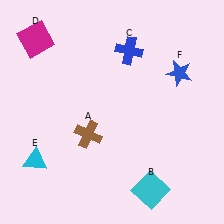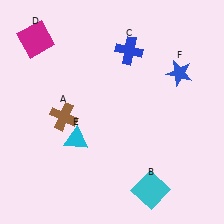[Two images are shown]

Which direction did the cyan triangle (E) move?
The cyan triangle (E) moved right.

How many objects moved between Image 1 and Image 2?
2 objects moved between the two images.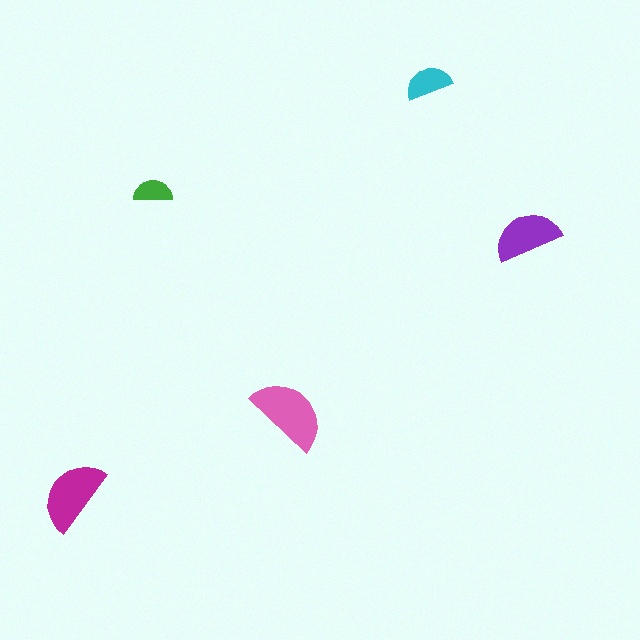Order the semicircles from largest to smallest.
the pink one, the magenta one, the purple one, the cyan one, the green one.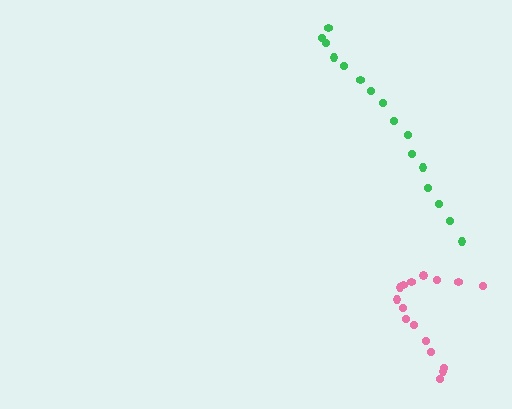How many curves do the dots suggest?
There are 2 distinct paths.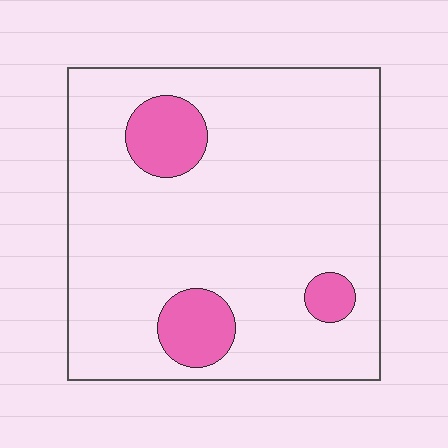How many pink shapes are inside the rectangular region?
3.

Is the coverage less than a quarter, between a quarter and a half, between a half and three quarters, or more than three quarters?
Less than a quarter.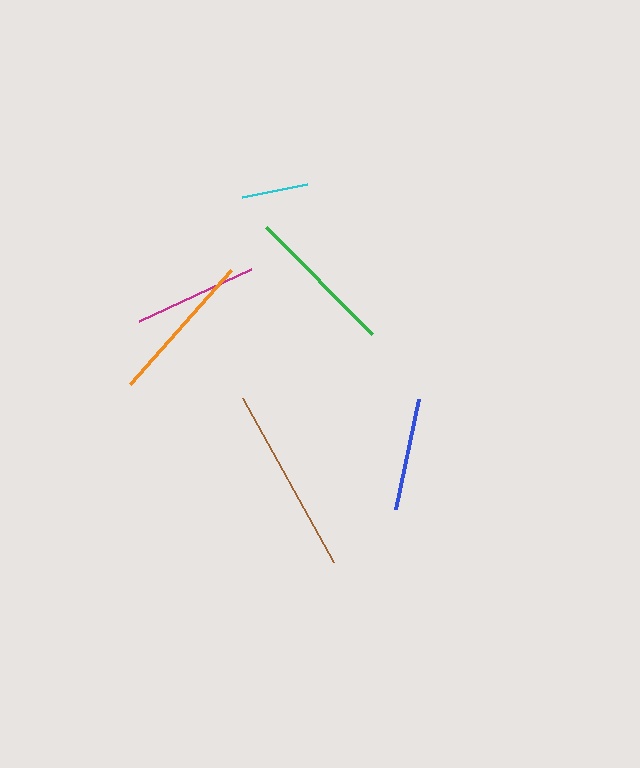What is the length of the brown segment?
The brown segment is approximately 187 pixels long.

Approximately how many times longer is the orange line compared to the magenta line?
The orange line is approximately 1.2 times the length of the magenta line.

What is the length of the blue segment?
The blue segment is approximately 112 pixels long.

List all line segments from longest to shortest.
From longest to shortest: brown, orange, green, magenta, blue, cyan.